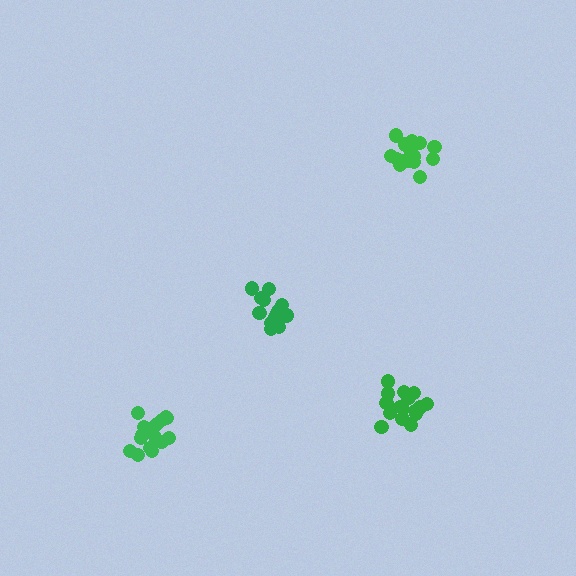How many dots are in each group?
Group 1: 15 dots, Group 2: 16 dots, Group 3: 17 dots, Group 4: 16 dots (64 total).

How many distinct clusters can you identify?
There are 4 distinct clusters.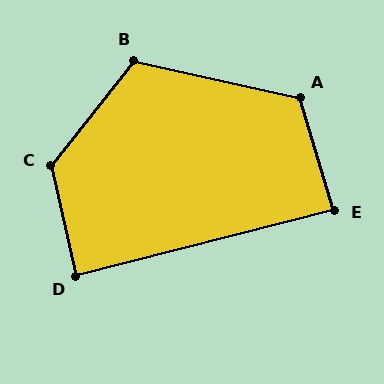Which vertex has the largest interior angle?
C, at approximately 129 degrees.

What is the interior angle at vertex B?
Approximately 116 degrees (obtuse).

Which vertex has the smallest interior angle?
E, at approximately 87 degrees.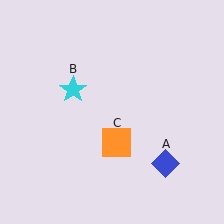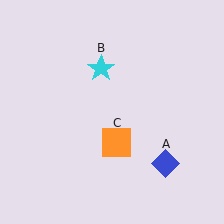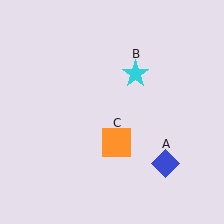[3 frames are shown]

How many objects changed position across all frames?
1 object changed position: cyan star (object B).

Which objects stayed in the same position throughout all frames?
Blue diamond (object A) and orange square (object C) remained stationary.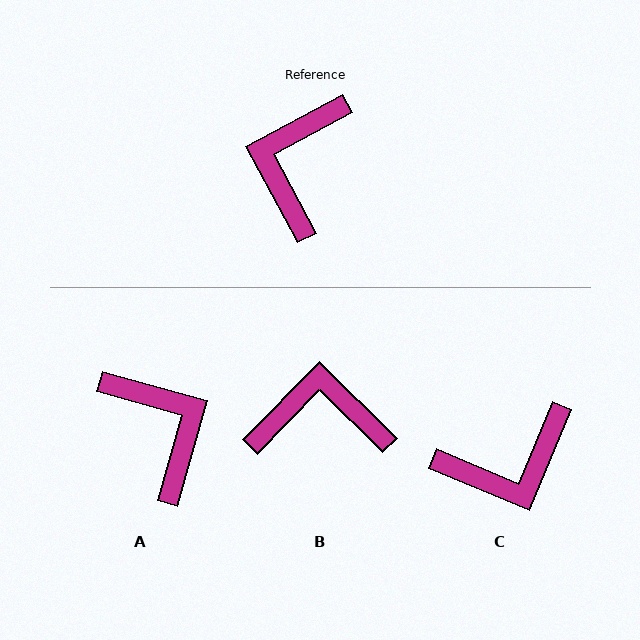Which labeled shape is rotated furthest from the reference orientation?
A, about 134 degrees away.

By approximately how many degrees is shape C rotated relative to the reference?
Approximately 129 degrees counter-clockwise.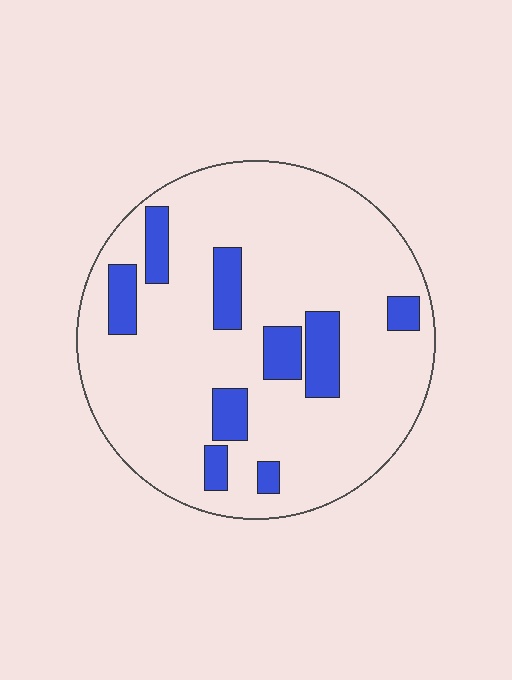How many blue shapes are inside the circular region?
9.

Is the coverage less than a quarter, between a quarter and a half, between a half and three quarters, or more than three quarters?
Less than a quarter.